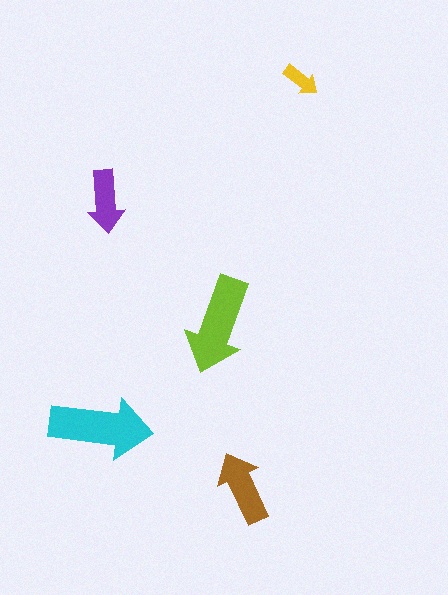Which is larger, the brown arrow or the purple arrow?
The brown one.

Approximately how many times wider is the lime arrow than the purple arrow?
About 1.5 times wider.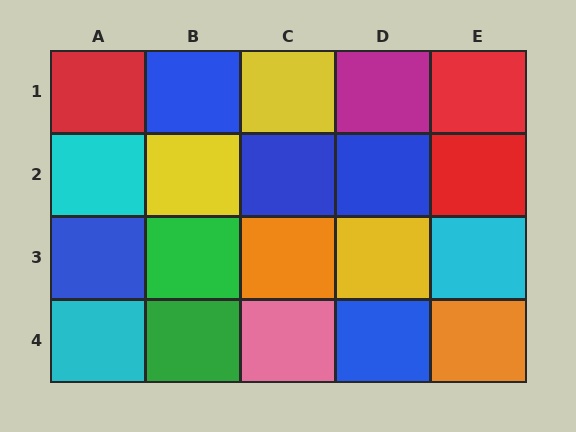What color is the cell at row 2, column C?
Blue.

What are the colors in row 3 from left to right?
Blue, green, orange, yellow, cyan.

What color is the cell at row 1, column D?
Magenta.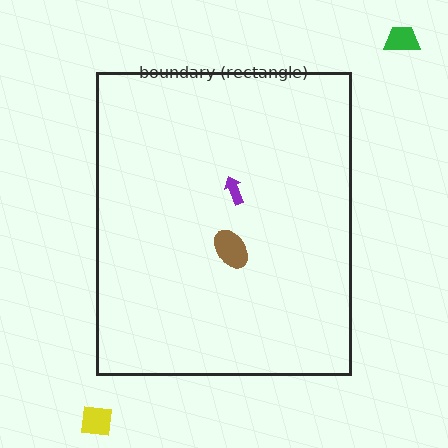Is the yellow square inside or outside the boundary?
Outside.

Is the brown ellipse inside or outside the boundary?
Inside.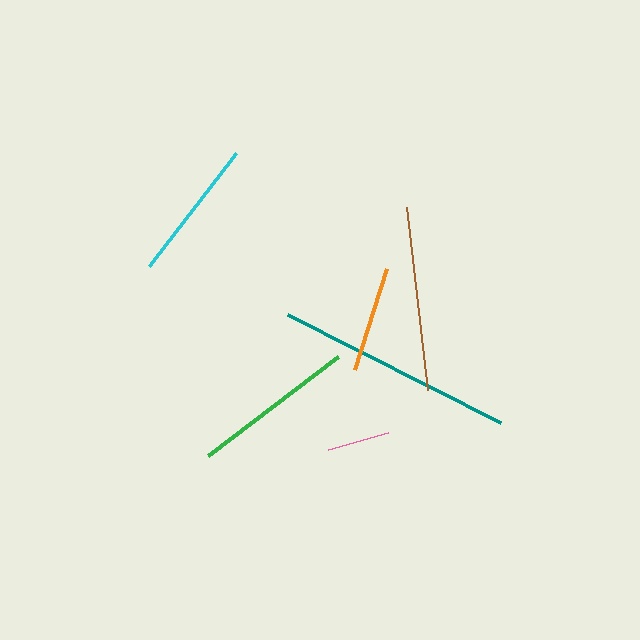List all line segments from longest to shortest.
From longest to shortest: teal, brown, green, cyan, orange, pink.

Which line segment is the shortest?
The pink line is the shortest at approximately 63 pixels.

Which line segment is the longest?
The teal line is the longest at approximately 239 pixels.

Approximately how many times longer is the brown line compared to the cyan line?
The brown line is approximately 1.3 times the length of the cyan line.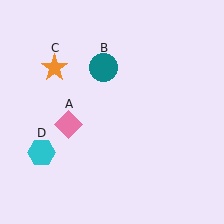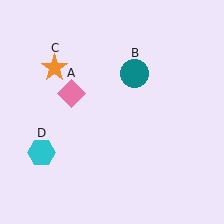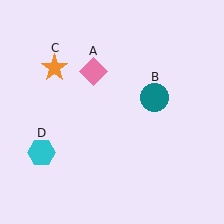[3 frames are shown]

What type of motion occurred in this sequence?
The pink diamond (object A), teal circle (object B) rotated clockwise around the center of the scene.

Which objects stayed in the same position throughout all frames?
Orange star (object C) and cyan hexagon (object D) remained stationary.